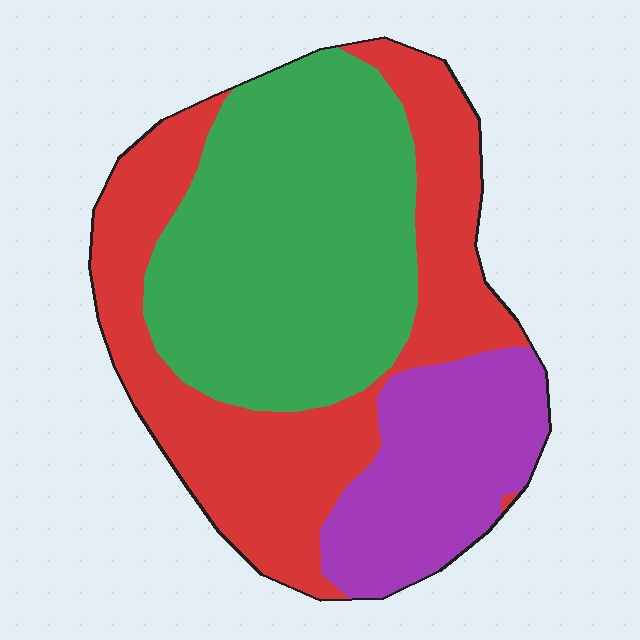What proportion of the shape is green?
Green takes up about two fifths (2/5) of the shape.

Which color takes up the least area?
Purple, at roughly 20%.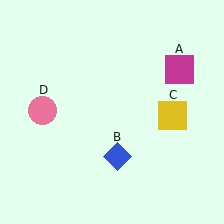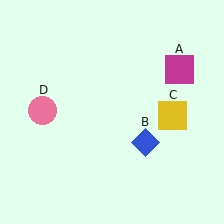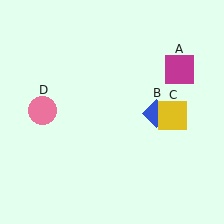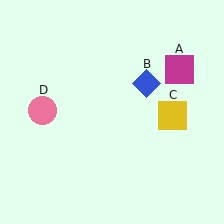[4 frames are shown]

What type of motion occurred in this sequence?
The blue diamond (object B) rotated counterclockwise around the center of the scene.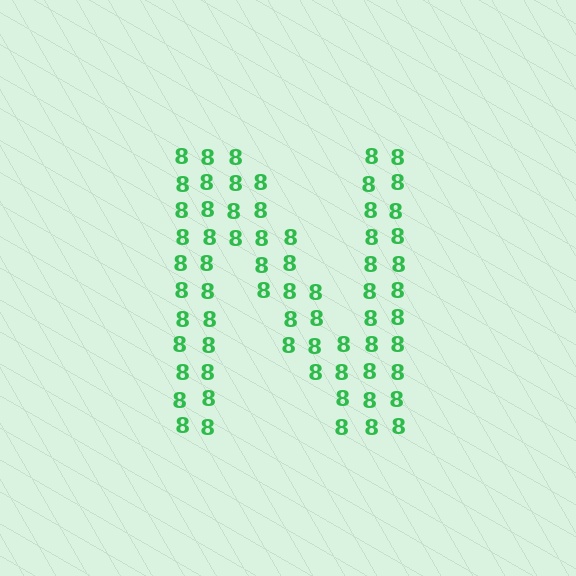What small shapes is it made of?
It is made of small digit 8's.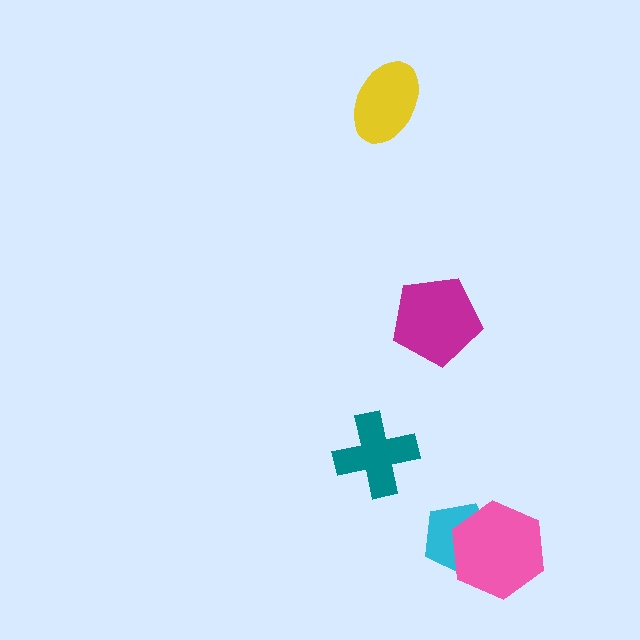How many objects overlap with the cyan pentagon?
1 object overlaps with the cyan pentagon.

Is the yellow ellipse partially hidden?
No, no other shape covers it.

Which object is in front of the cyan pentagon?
The pink hexagon is in front of the cyan pentagon.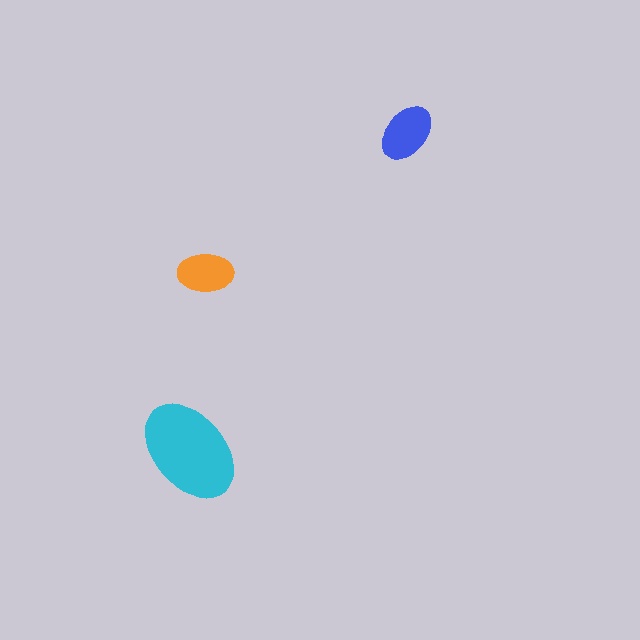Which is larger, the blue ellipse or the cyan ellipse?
The cyan one.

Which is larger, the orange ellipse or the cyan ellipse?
The cyan one.